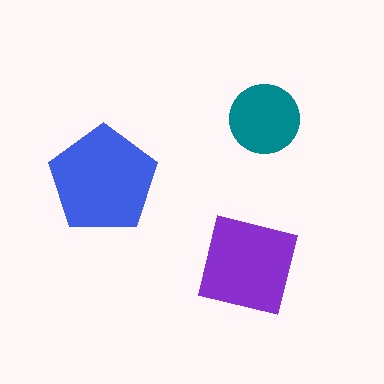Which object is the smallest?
The teal circle.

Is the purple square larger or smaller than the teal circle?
Larger.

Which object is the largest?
The blue pentagon.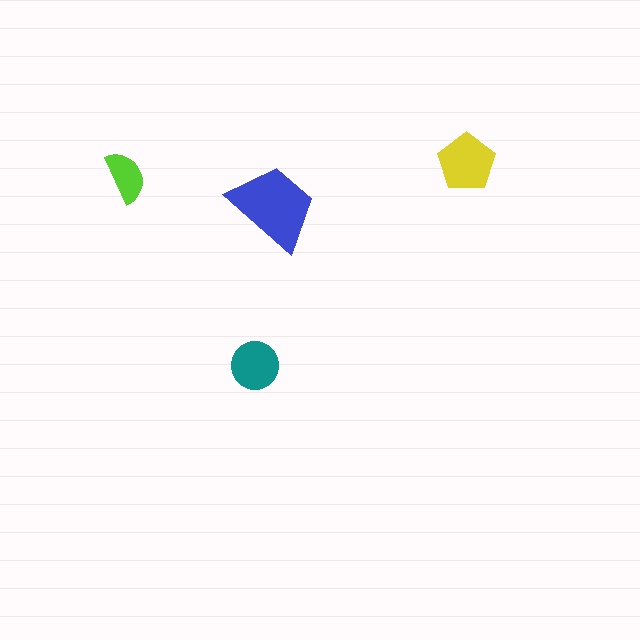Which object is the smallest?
The lime semicircle.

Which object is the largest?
The blue trapezoid.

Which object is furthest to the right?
The yellow pentagon is rightmost.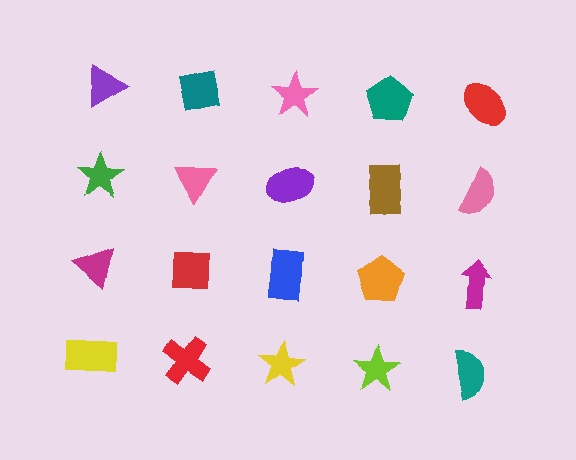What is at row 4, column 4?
A lime star.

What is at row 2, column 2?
A pink triangle.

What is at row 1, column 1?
A purple triangle.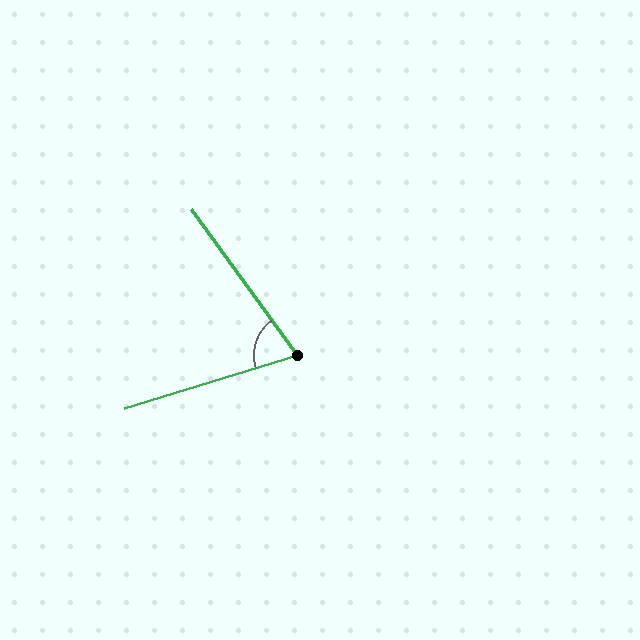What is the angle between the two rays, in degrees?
Approximately 71 degrees.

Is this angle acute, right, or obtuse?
It is acute.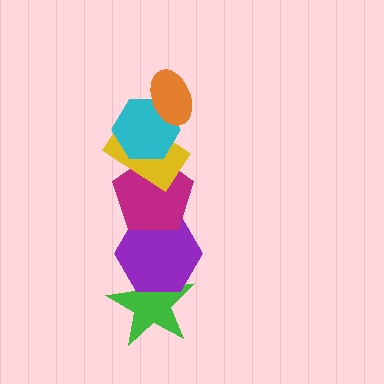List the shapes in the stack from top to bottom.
From top to bottom: the orange ellipse, the cyan hexagon, the yellow rectangle, the magenta pentagon, the purple hexagon, the green star.